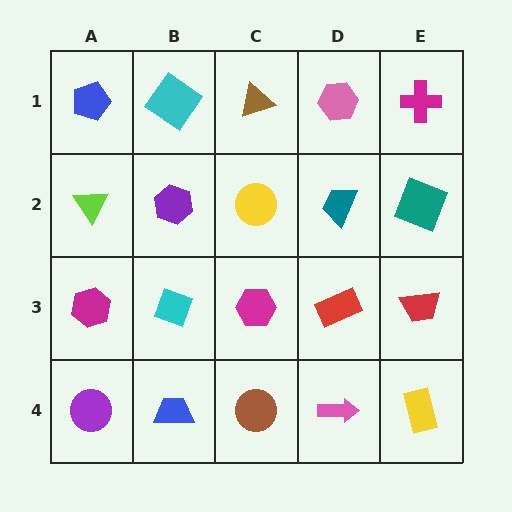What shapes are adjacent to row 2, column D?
A pink hexagon (row 1, column D), a red rectangle (row 3, column D), a yellow circle (row 2, column C), a teal square (row 2, column E).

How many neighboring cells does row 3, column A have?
3.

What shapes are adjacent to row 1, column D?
A teal trapezoid (row 2, column D), a brown triangle (row 1, column C), a magenta cross (row 1, column E).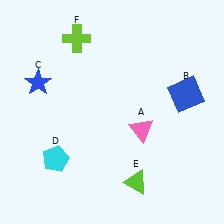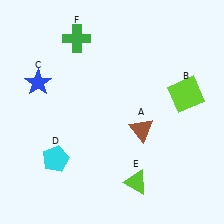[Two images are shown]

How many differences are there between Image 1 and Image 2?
There are 3 differences between the two images.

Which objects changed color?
A changed from pink to brown. B changed from blue to lime. F changed from lime to green.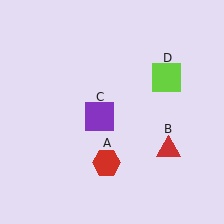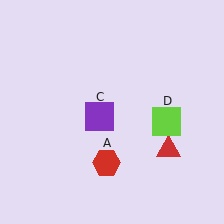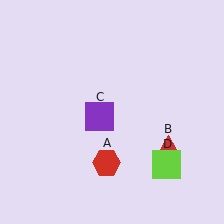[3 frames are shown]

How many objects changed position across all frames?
1 object changed position: lime square (object D).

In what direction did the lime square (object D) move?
The lime square (object D) moved down.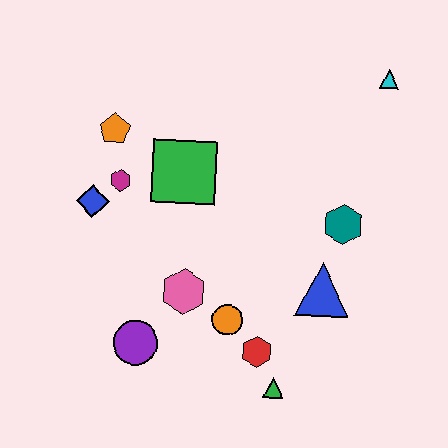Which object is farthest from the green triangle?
The cyan triangle is farthest from the green triangle.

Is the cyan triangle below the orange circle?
No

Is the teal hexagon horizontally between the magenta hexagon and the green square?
No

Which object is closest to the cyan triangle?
The teal hexagon is closest to the cyan triangle.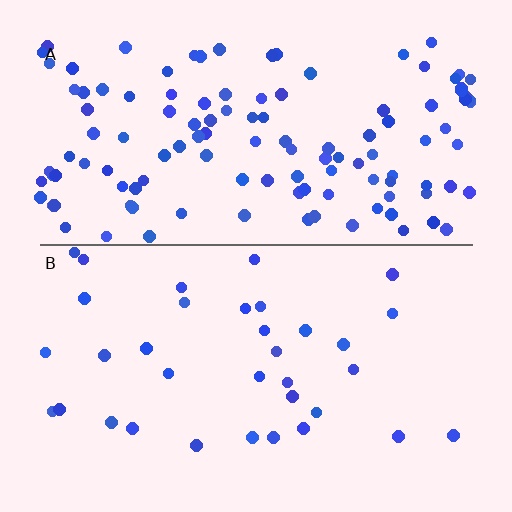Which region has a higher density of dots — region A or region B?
A (the top).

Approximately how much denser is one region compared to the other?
Approximately 3.6× — region A over region B.